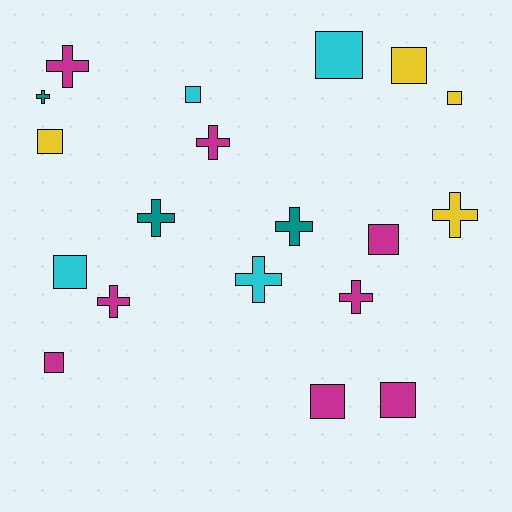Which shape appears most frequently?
Square, with 10 objects.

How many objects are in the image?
There are 19 objects.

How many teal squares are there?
There are no teal squares.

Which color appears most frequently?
Magenta, with 8 objects.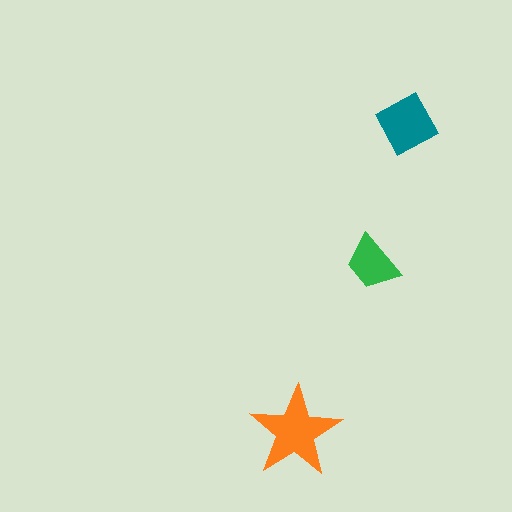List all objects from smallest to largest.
The green trapezoid, the teal square, the orange star.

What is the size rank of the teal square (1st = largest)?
2nd.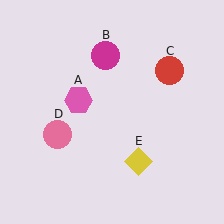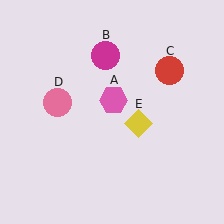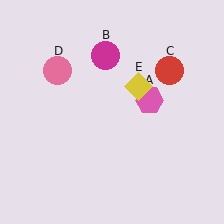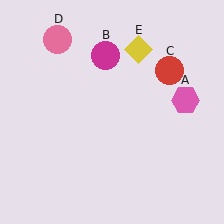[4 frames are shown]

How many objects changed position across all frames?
3 objects changed position: pink hexagon (object A), pink circle (object D), yellow diamond (object E).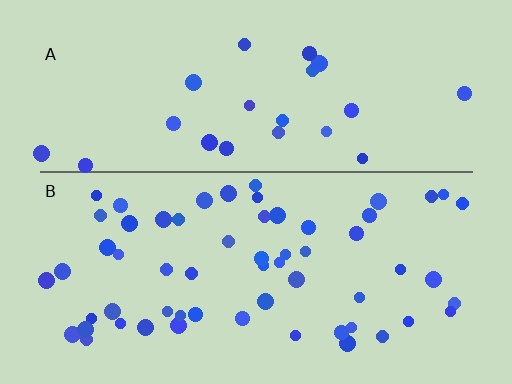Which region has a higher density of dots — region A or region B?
B (the bottom).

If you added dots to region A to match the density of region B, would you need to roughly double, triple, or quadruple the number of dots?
Approximately double.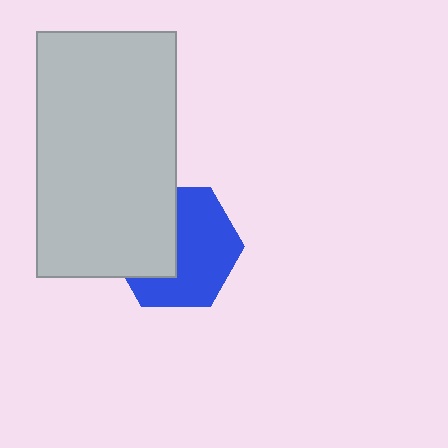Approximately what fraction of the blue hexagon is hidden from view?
Roughly 41% of the blue hexagon is hidden behind the light gray rectangle.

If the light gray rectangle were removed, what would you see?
You would see the complete blue hexagon.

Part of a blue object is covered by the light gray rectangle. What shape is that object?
It is a hexagon.